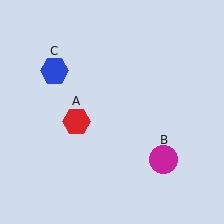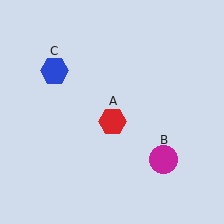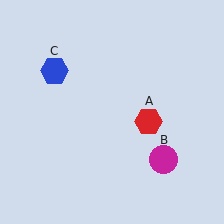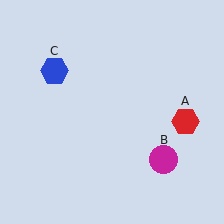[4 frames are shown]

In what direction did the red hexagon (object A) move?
The red hexagon (object A) moved right.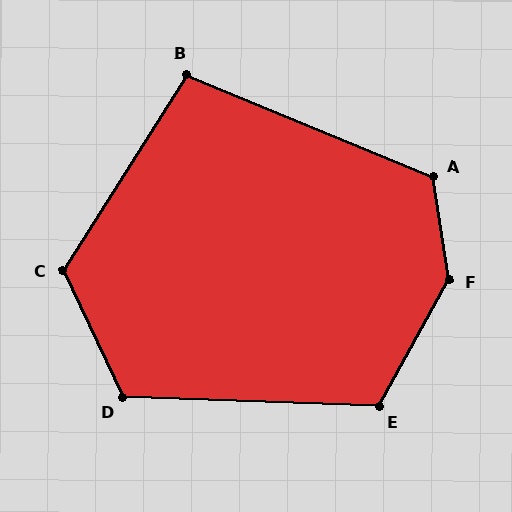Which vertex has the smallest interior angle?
B, at approximately 100 degrees.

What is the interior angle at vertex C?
Approximately 122 degrees (obtuse).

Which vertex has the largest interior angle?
F, at approximately 143 degrees.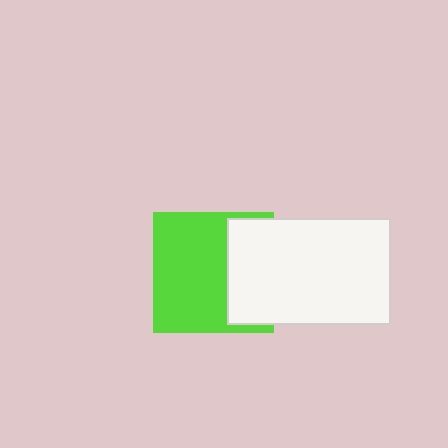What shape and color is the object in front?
The object in front is a white rectangle.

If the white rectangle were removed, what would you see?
You would see the complete lime square.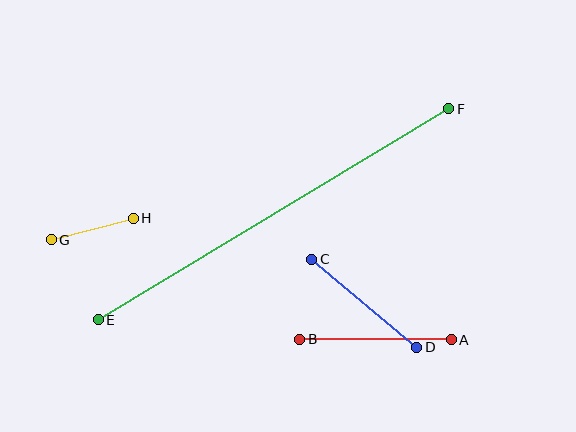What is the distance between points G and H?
The distance is approximately 85 pixels.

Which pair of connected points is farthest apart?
Points E and F are farthest apart.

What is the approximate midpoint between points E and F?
The midpoint is at approximately (273, 214) pixels.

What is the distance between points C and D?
The distance is approximately 137 pixels.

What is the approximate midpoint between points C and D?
The midpoint is at approximately (364, 303) pixels.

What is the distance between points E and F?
The distance is approximately 409 pixels.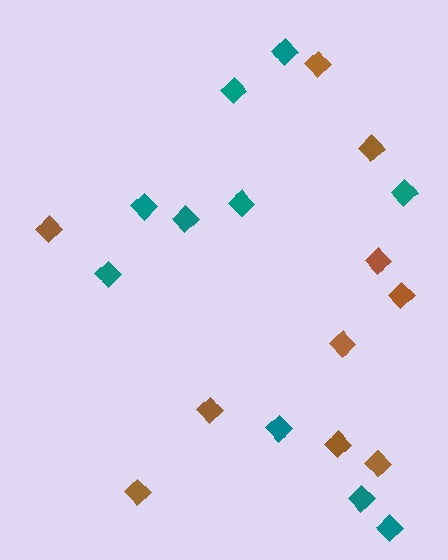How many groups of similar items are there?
There are 2 groups: one group of brown diamonds (10) and one group of teal diamonds (10).